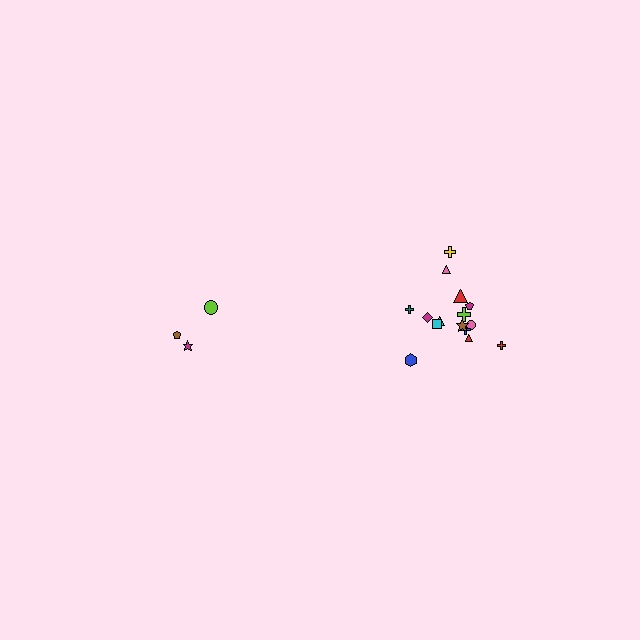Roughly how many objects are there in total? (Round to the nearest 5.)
Roughly 20 objects in total.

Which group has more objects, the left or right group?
The right group.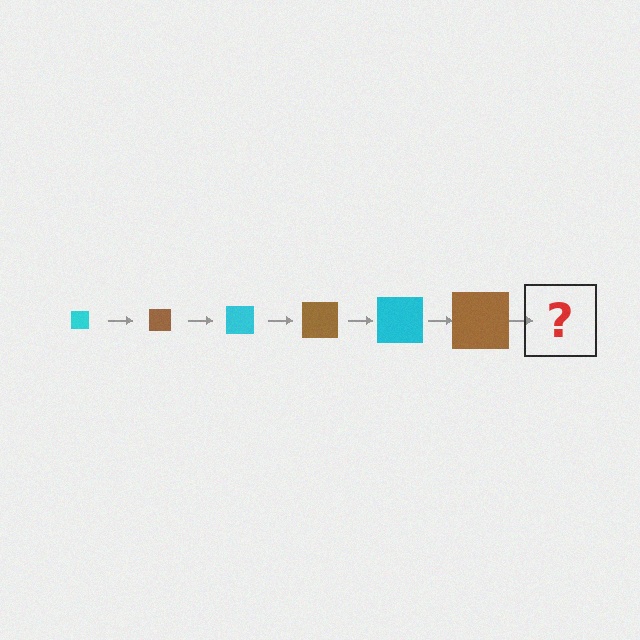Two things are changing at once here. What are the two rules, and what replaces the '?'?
The two rules are that the square grows larger each step and the color cycles through cyan and brown. The '?' should be a cyan square, larger than the previous one.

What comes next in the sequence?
The next element should be a cyan square, larger than the previous one.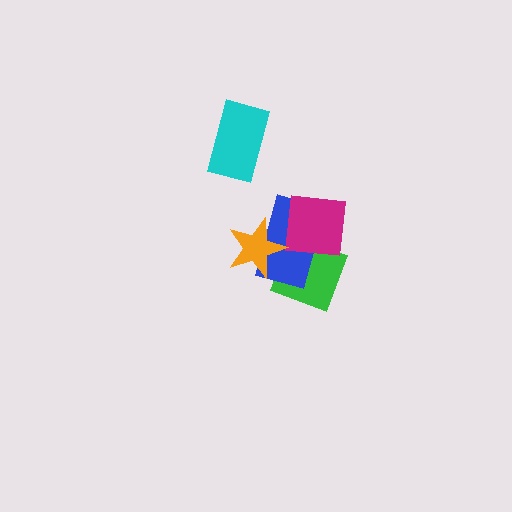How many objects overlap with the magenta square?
2 objects overlap with the magenta square.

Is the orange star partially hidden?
No, no other shape covers it.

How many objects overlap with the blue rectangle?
3 objects overlap with the blue rectangle.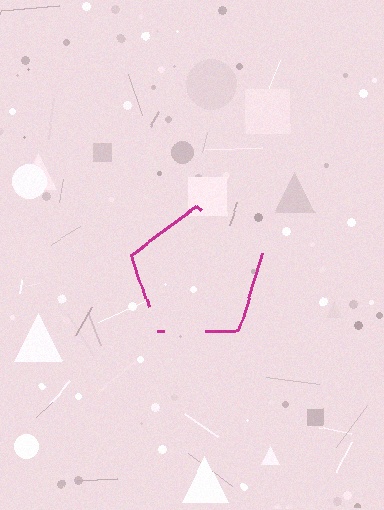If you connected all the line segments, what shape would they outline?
They would outline a pentagon.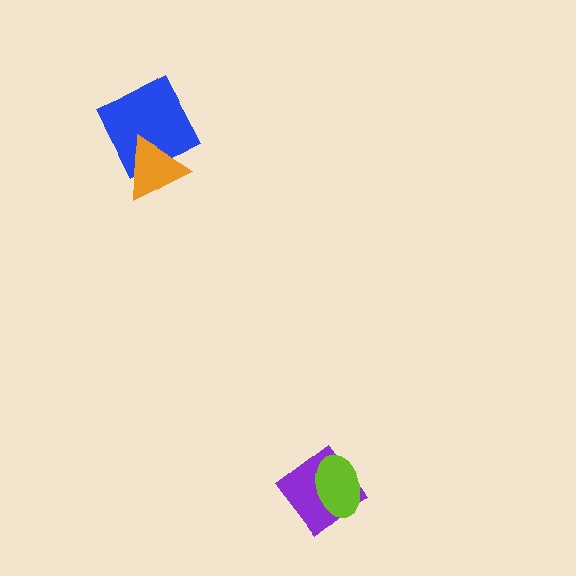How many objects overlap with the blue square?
1 object overlaps with the blue square.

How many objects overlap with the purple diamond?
1 object overlaps with the purple diamond.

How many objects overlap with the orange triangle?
1 object overlaps with the orange triangle.